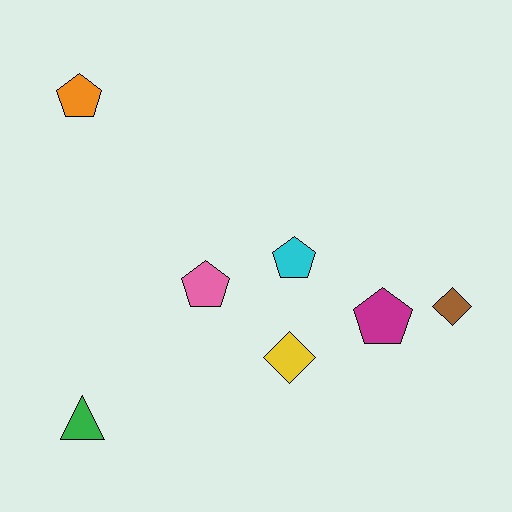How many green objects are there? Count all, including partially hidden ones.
There is 1 green object.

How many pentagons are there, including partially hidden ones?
There are 4 pentagons.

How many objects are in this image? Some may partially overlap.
There are 7 objects.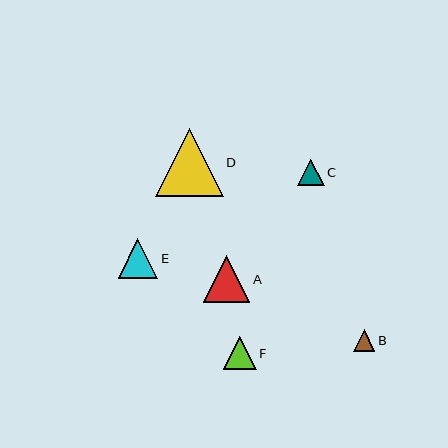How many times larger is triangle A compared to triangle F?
Triangle A is approximately 1.4 times the size of triangle F.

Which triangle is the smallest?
Triangle B is the smallest with a size of approximately 21 pixels.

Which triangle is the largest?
Triangle D is the largest with a size of approximately 68 pixels.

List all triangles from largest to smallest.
From largest to smallest: D, A, E, F, C, B.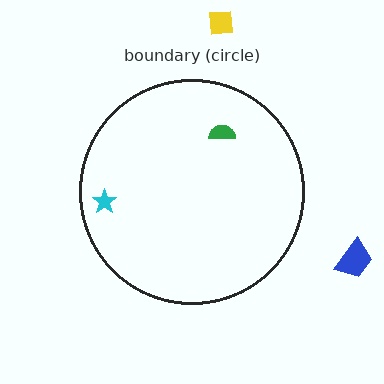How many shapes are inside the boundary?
2 inside, 2 outside.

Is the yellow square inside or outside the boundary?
Outside.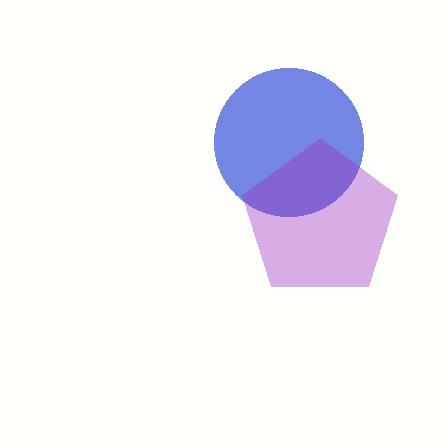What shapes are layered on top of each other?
The layered shapes are: a blue circle, a purple pentagon.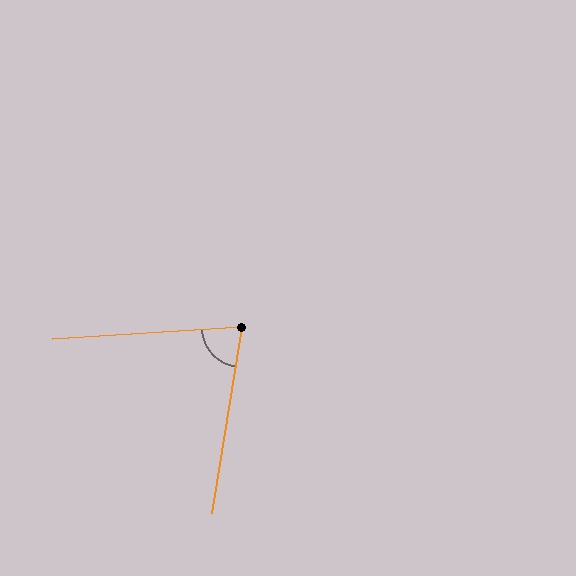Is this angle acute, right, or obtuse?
It is acute.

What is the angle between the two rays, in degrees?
Approximately 77 degrees.